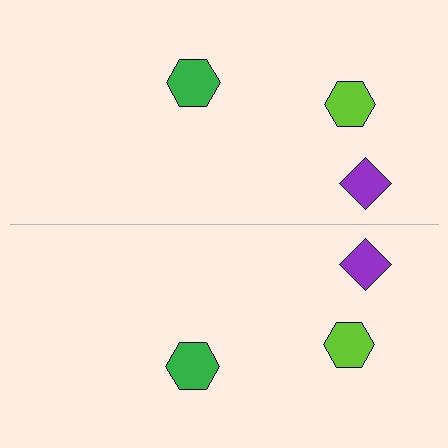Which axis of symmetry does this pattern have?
The pattern has a horizontal axis of symmetry running through the center of the image.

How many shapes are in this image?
There are 6 shapes in this image.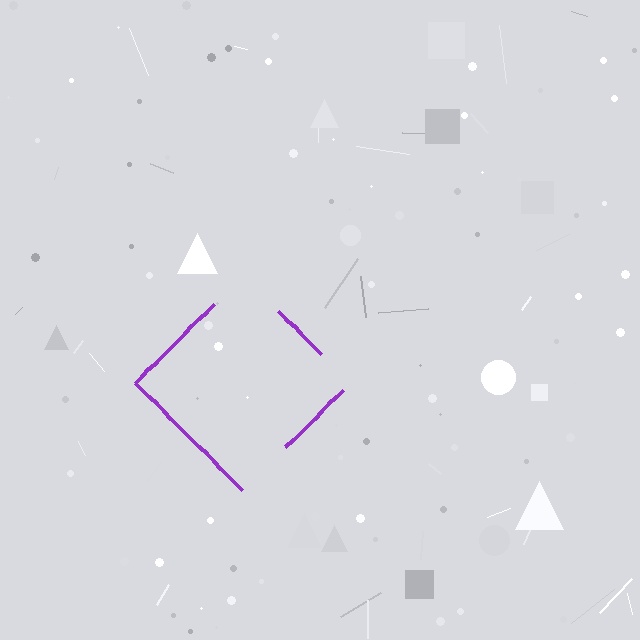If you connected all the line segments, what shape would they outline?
They would outline a diamond.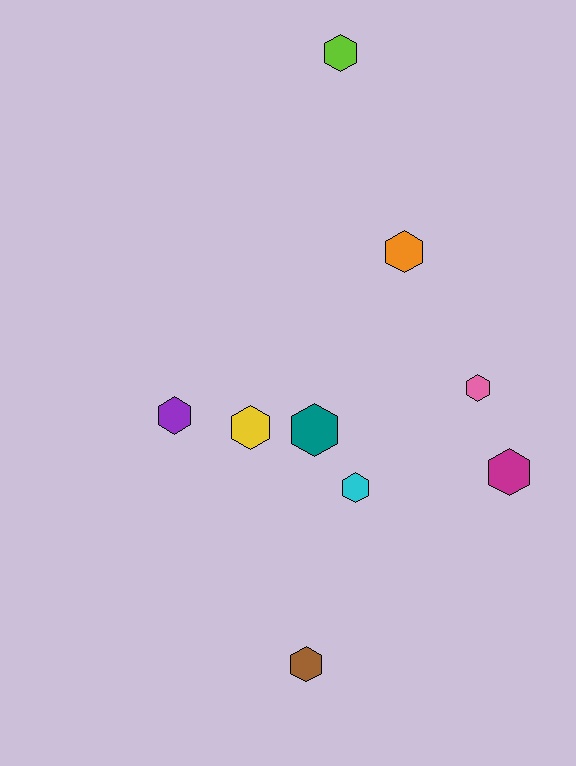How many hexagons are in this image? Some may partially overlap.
There are 9 hexagons.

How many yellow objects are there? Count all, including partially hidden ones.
There is 1 yellow object.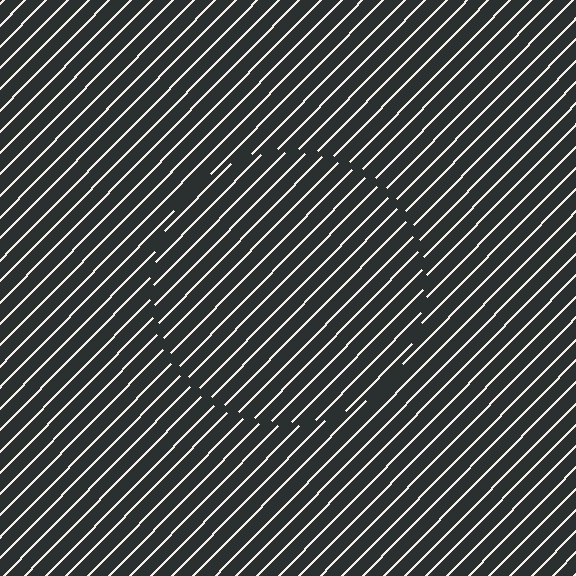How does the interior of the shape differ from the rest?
The interior of the shape contains the same grating, shifted by half a period — the contour is defined by the phase discontinuity where line-ends from the inner and outer gratings abut.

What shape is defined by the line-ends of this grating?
An illusory circle. The interior of the shape contains the same grating, shifted by half a period — the contour is defined by the phase discontinuity where line-ends from the inner and outer gratings abut.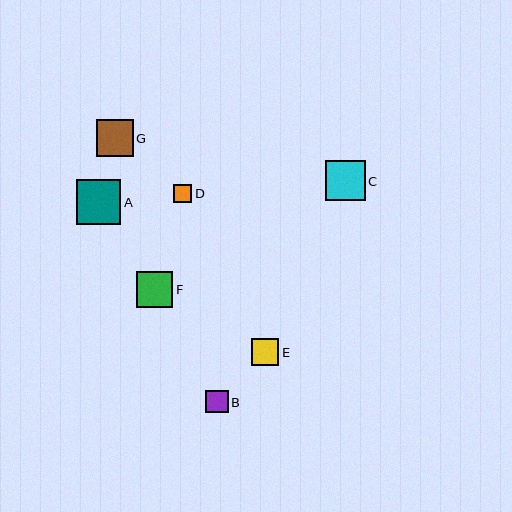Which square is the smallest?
Square D is the smallest with a size of approximately 18 pixels.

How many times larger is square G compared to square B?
Square G is approximately 1.7 times the size of square B.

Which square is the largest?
Square A is the largest with a size of approximately 45 pixels.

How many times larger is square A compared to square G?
Square A is approximately 1.2 times the size of square G.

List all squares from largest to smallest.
From largest to smallest: A, C, G, F, E, B, D.